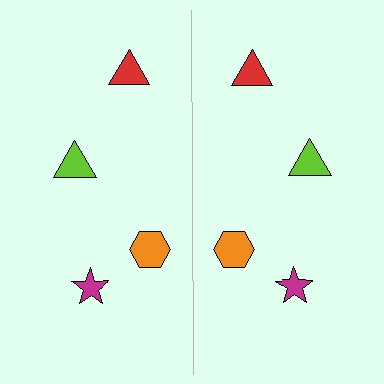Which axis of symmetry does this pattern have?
The pattern has a vertical axis of symmetry running through the center of the image.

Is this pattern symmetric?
Yes, this pattern has bilateral (reflection) symmetry.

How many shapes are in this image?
There are 8 shapes in this image.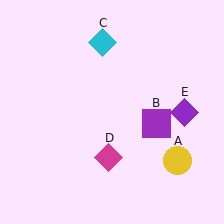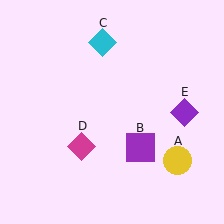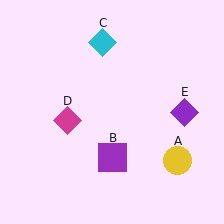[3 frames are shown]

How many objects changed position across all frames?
2 objects changed position: purple square (object B), magenta diamond (object D).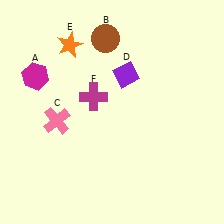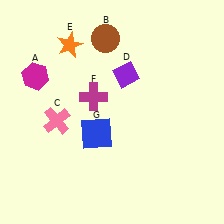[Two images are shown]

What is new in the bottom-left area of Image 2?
A blue square (G) was added in the bottom-left area of Image 2.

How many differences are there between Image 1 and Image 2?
There is 1 difference between the two images.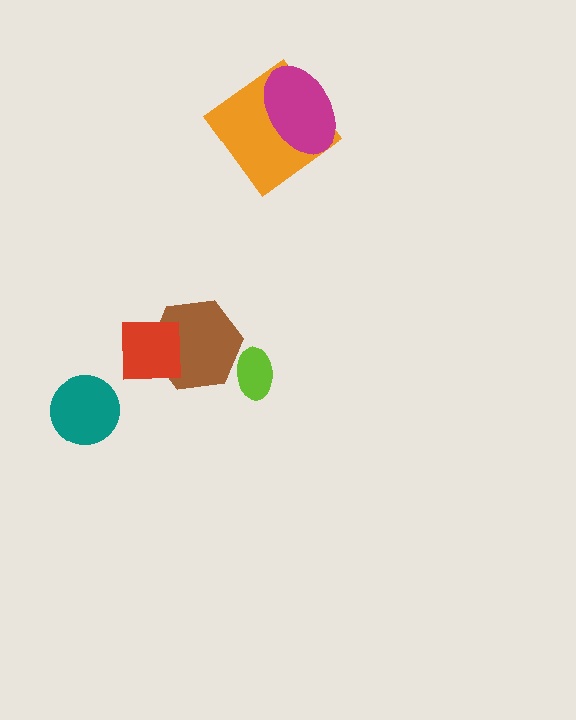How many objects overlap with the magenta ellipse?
1 object overlaps with the magenta ellipse.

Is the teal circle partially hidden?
No, no other shape covers it.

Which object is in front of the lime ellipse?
The brown hexagon is in front of the lime ellipse.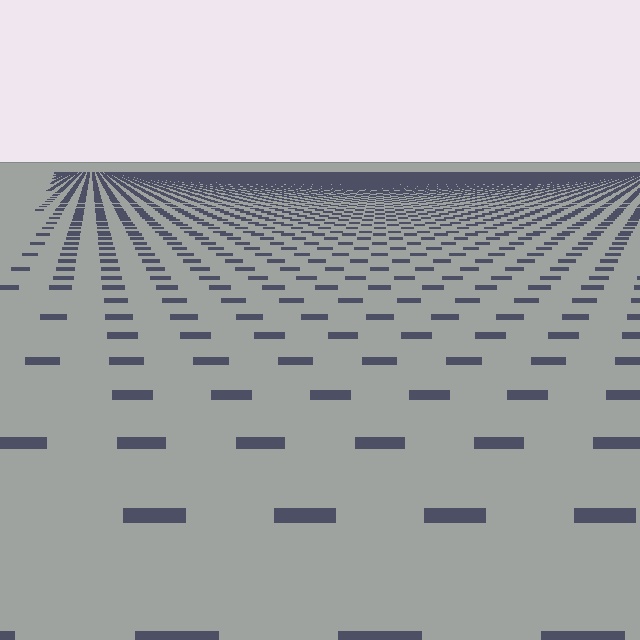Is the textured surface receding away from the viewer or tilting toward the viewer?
The surface is receding away from the viewer. Texture elements get smaller and denser toward the top.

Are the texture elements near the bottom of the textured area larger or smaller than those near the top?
Larger. Near the bottom, elements are closer to the viewer and appear at a bigger on-screen size.